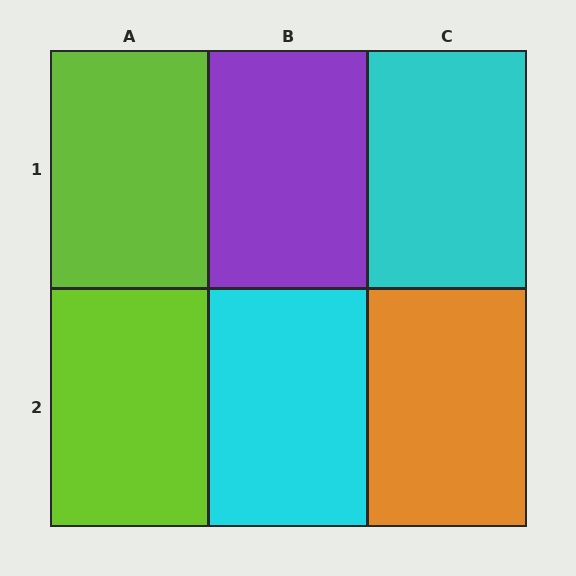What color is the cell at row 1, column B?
Purple.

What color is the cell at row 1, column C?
Cyan.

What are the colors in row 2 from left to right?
Lime, cyan, orange.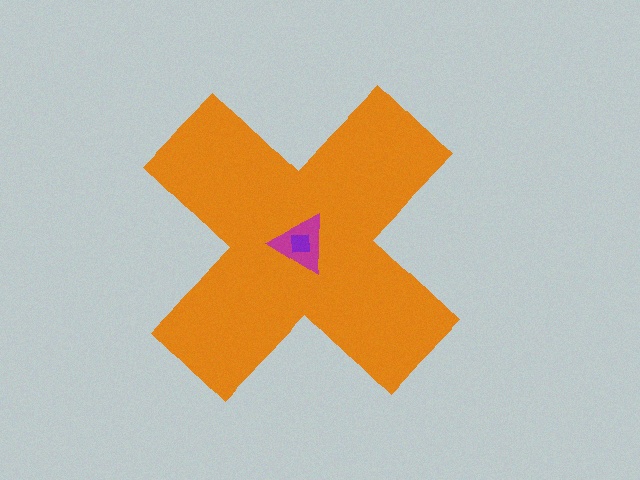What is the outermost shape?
The orange cross.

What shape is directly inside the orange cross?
The magenta triangle.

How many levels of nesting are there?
3.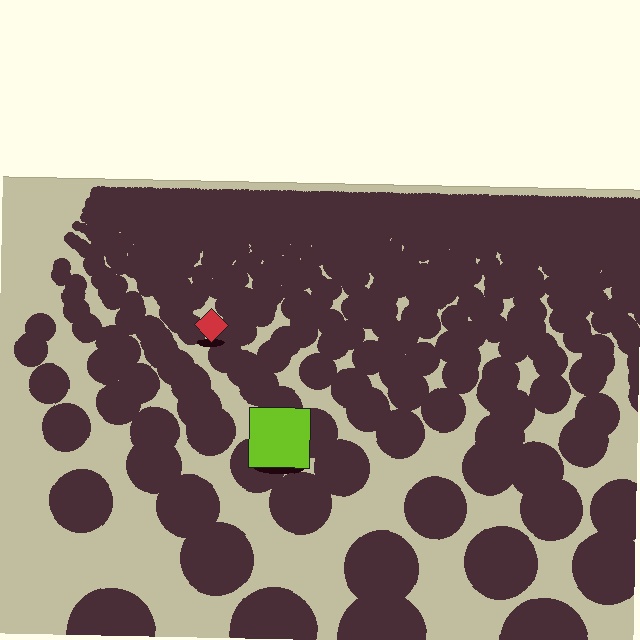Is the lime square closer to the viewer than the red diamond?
Yes. The lime square is closer — you can tell from the texture gradient: the ground texture is coarser near it.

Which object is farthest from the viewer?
The red diamond is farthest from the viewer. It appears smaller and the ground texture around it is denser.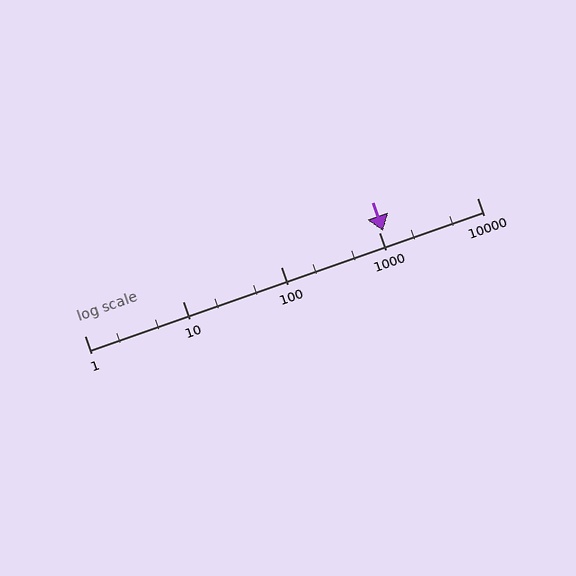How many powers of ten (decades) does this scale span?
The scale spans 4 decades, from 1 to 10000.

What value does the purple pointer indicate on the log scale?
The pointer indicates approximately 1100.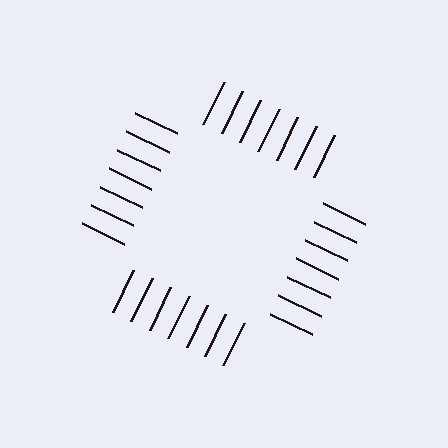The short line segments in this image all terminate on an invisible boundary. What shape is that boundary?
An illusory square — the line segments terminate on its edges but no continuous stroke is drawn.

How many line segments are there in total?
28 — 7 along each of the 4 edges.